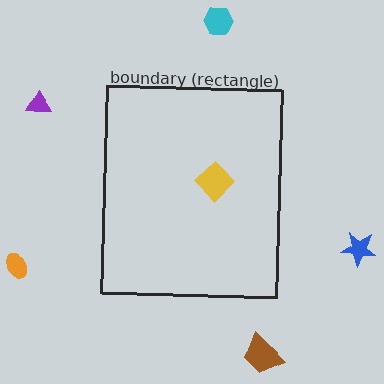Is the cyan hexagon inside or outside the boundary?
Outside.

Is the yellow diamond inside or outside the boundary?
Inside.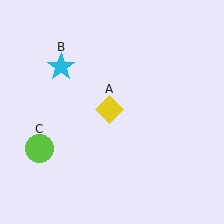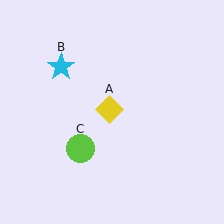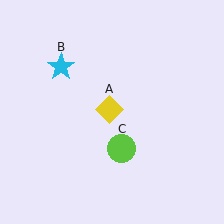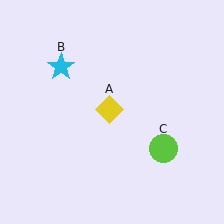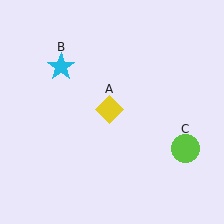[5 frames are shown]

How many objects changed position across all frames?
1 object changed position: lime circle (object C).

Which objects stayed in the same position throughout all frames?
Yellow diamond (object A) and cyan star (object B) remained stationary.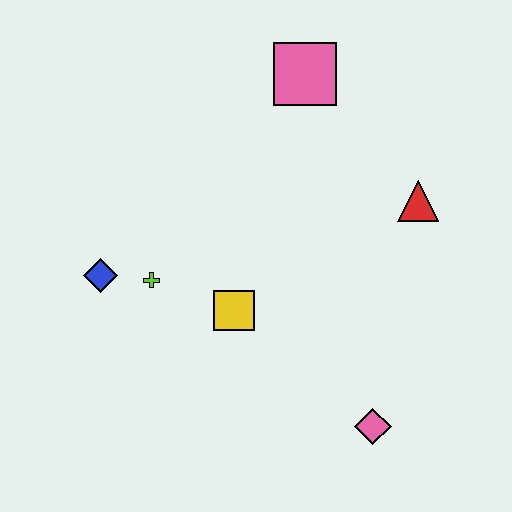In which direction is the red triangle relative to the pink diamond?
The red triangle is above the pink diamond.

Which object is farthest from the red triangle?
The blue diamond is farthest from the red triangle.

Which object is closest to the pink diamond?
The yellow square is closest to the pink diamond.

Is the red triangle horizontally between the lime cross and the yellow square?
No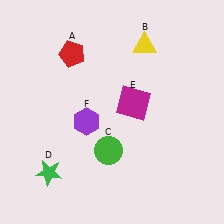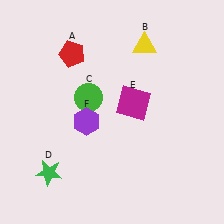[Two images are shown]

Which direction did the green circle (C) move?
The green circle (C) moved up.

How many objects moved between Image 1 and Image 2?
1 object moved between the two images.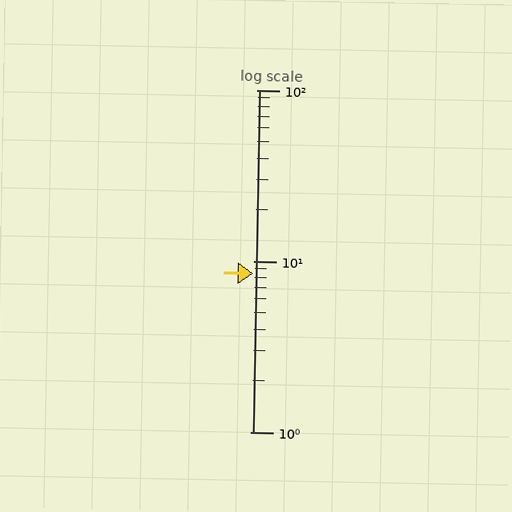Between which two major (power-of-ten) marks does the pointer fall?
The pointer is between 1 and 10.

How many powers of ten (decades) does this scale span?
The scale spans 2 decades, from 1 to 100.